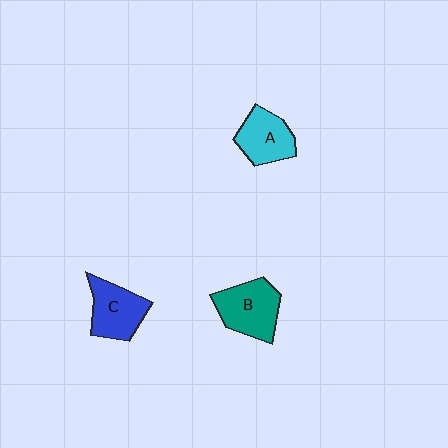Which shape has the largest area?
Shape B (teal).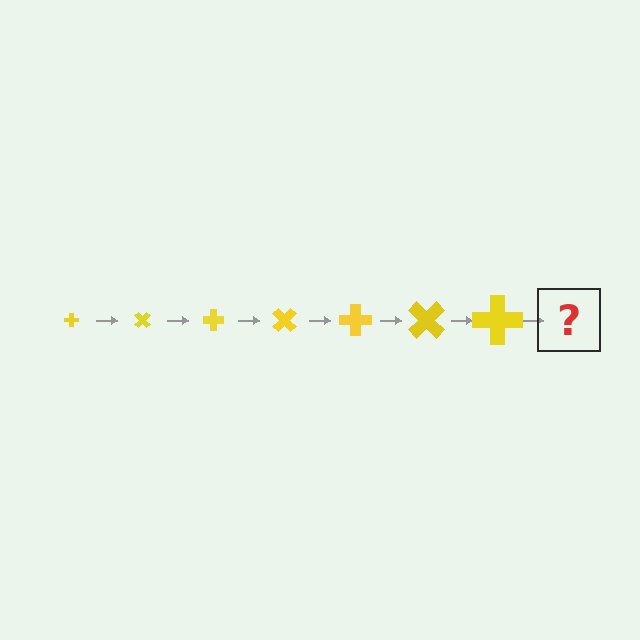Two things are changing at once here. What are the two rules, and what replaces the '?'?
The two rules are that the cross grows larger each step and it rotates 45 degrees each step. The '?' should be a cross, larger than the previous one and rotated 315 degrees from the start.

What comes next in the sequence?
The next element should be a cross, larger than the previous one and rotated 315 degrees from the start.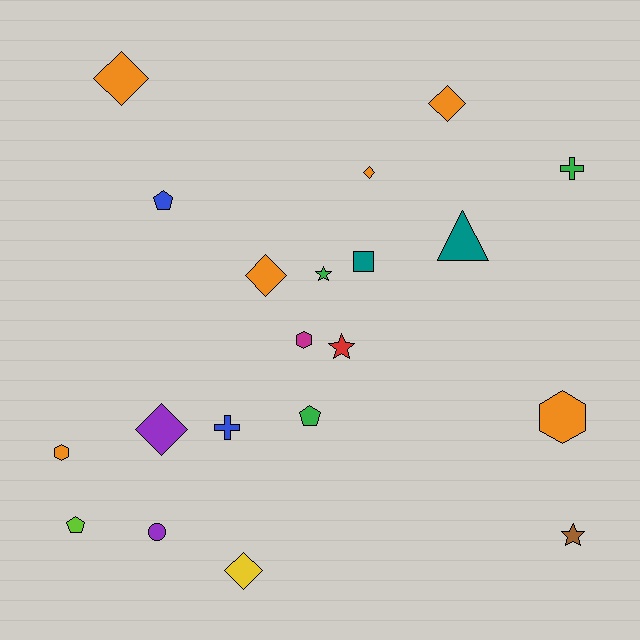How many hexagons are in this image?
There are 3 hexagons.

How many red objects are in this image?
There is 1 red object.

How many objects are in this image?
There are 20 objects.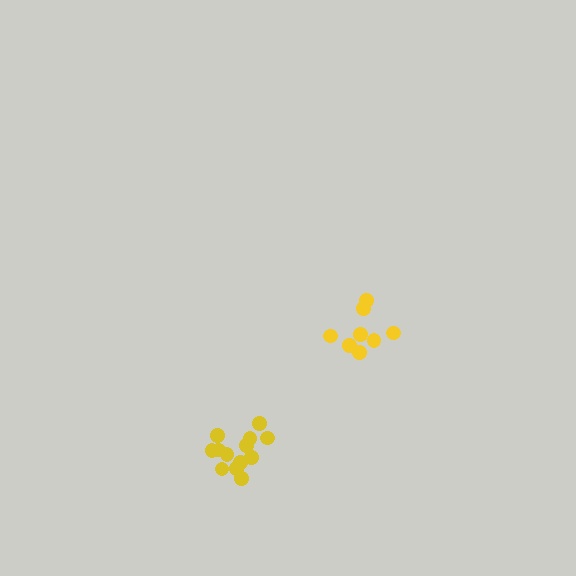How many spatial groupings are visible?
There are 2 spatial groupings.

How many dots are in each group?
Group 1: 8 dots, Group 2: 13 dots (21 total).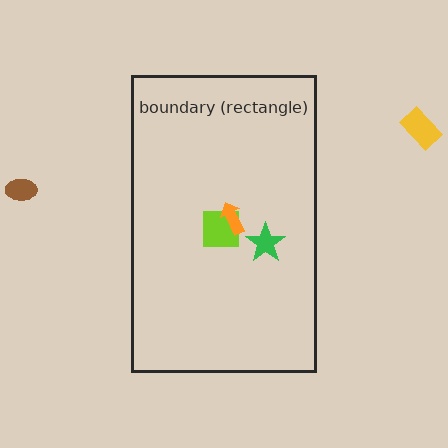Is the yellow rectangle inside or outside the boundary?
Outside.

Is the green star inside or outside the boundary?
Inside.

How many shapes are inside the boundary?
3 inside, 2 outside.